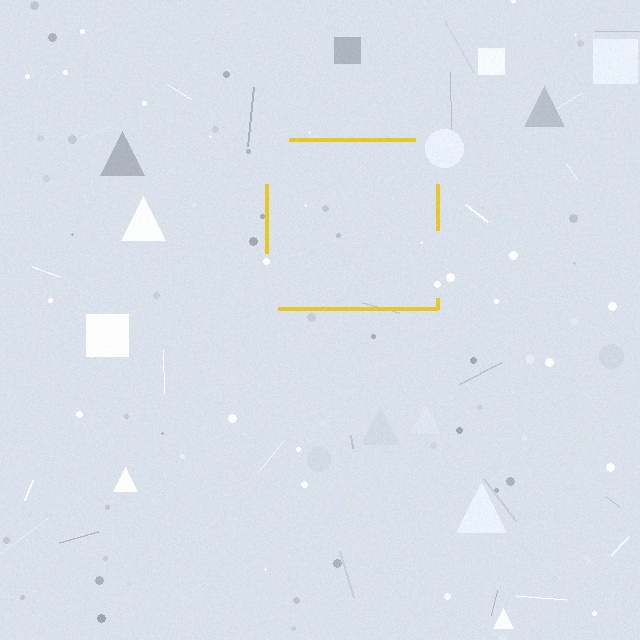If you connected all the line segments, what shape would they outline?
They would outline a square.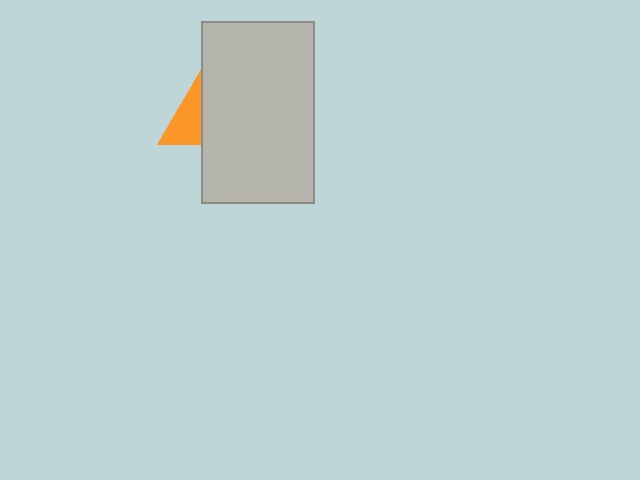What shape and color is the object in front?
The object in front is a light gray rectangle.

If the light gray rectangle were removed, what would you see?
You would see the complete orange triangle.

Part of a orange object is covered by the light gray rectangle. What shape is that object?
It is a triangle.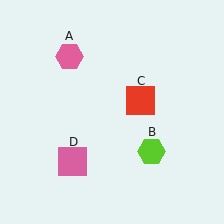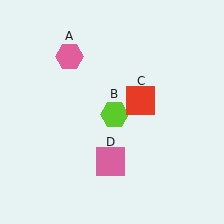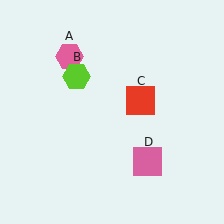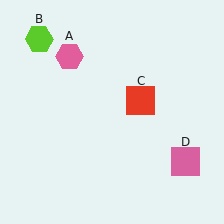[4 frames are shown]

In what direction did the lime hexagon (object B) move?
The lime hexagon (object B) moved up and to the left.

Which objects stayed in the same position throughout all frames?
Pink hexagon (object A) and red square (object C) remained stationary.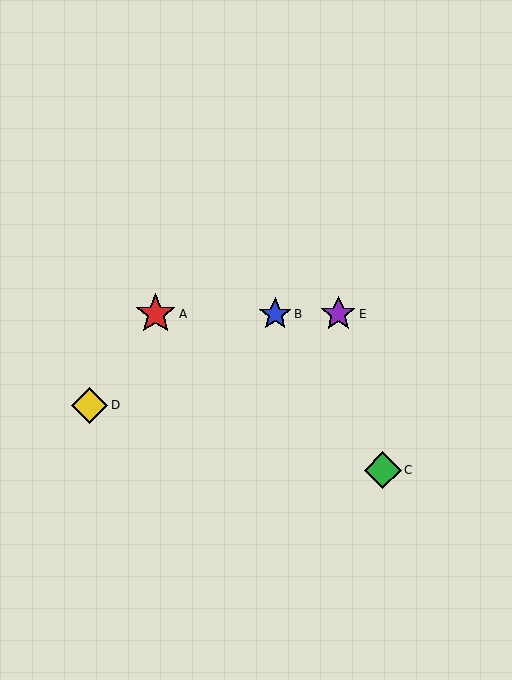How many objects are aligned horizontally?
3 objects (A, B, E) are aligned horizontally.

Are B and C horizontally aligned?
No, B is at y≈314 and C is at y≈470.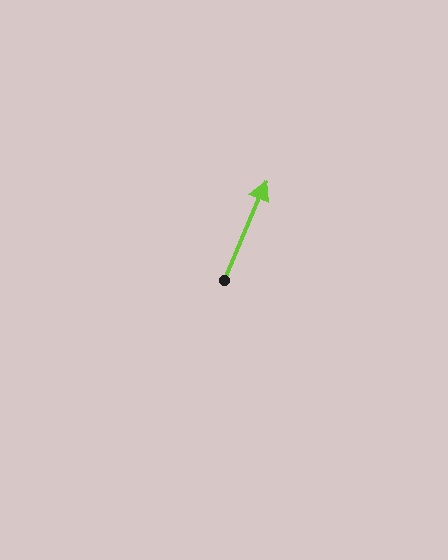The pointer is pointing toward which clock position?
Roughly 1 o'clock.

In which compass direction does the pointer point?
Northeast.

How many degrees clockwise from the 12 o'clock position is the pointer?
Approximately 23 degrees.